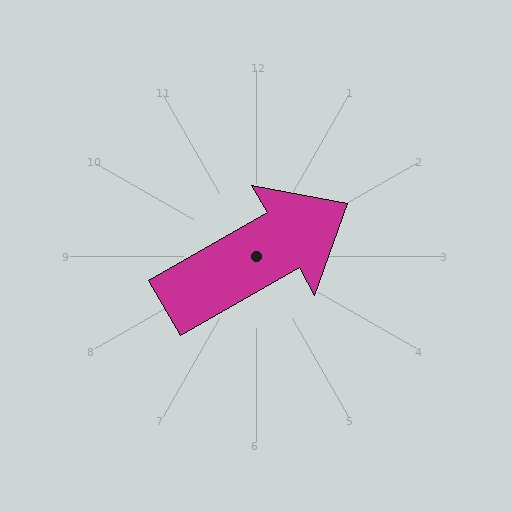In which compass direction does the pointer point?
Northeast.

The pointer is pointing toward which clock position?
Roughly 2 o'clock.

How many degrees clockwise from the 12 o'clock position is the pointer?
Approximately 60 degrees.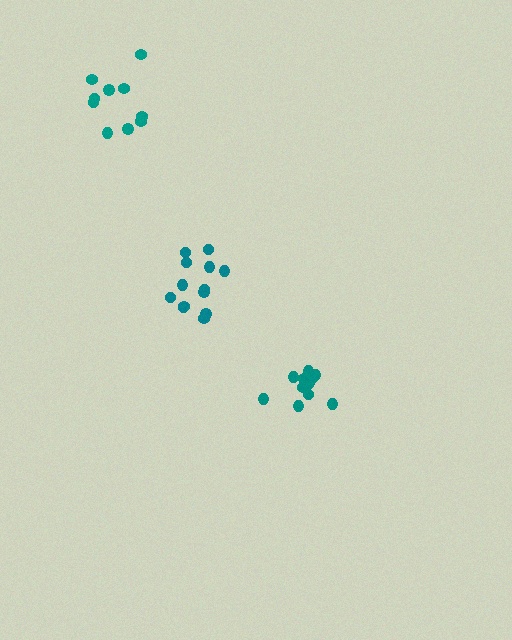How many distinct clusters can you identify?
There are 3 distinct clusters.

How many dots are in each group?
Group 1: 10 dots, Group 2: 13 dots, Group 3: 12 dots (35 total).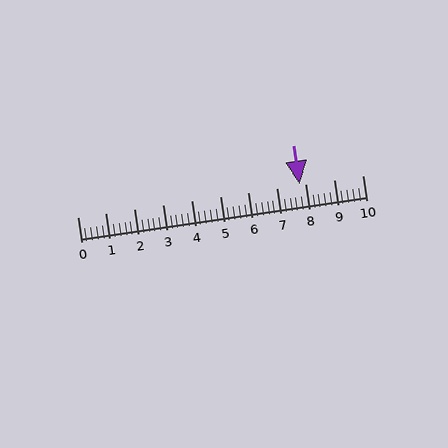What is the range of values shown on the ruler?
The ruler shows values from 0 to 10.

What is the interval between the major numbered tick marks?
The major tick marks are spaced 1 units apart.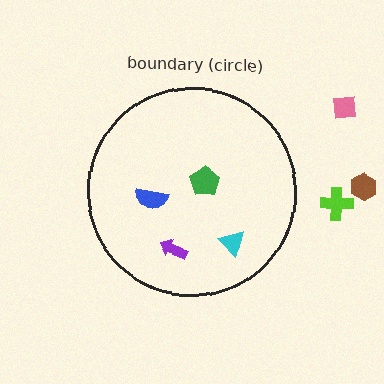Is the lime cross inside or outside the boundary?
Outside.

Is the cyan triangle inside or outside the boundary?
Inside.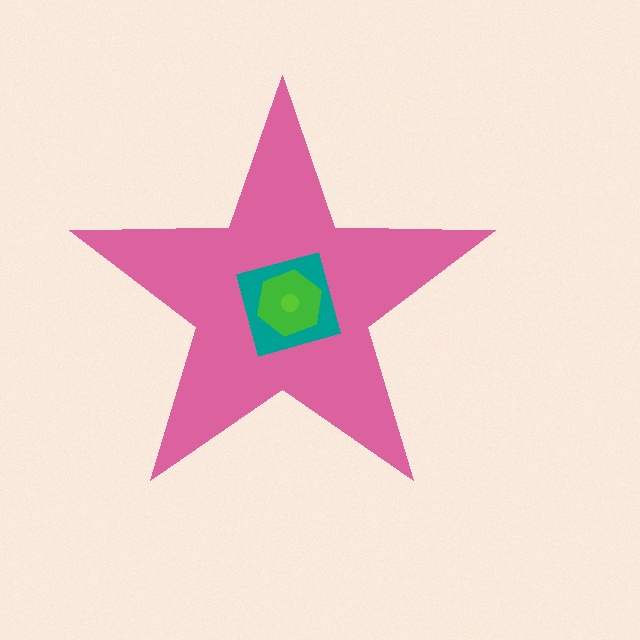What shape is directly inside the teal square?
The green hexagon.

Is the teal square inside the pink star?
Yes.